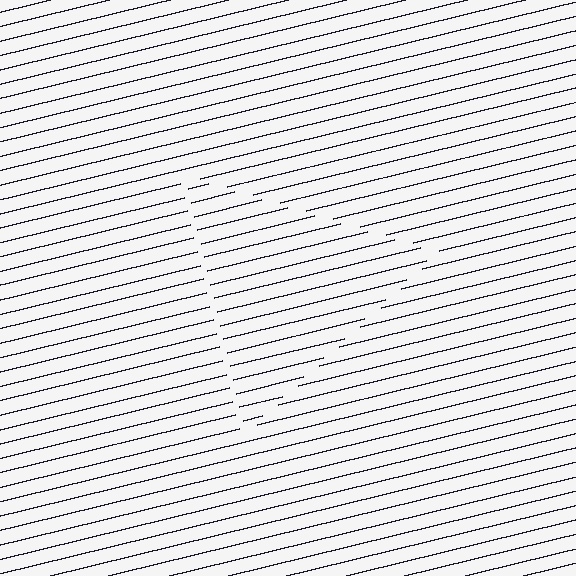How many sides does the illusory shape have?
3 sides — the line-ends trace a triangle.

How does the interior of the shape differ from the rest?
The interior of the shape contains the same grating, shifted by half a period — the contour is defined by the phase discontinuity where line-ends from the inner and outer gratings abut.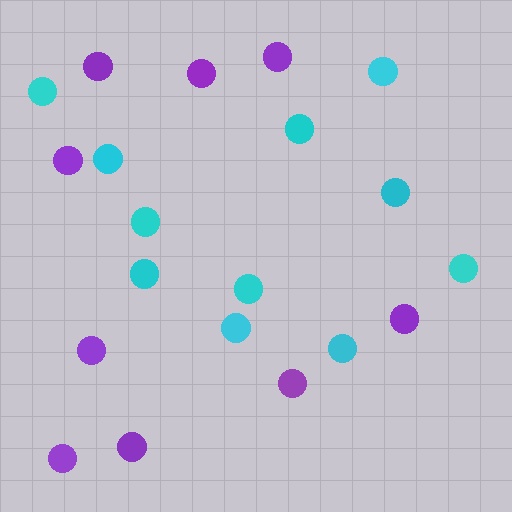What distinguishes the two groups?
There are 2 groups: one group of purple circles (9) and one group of cyan circles (11).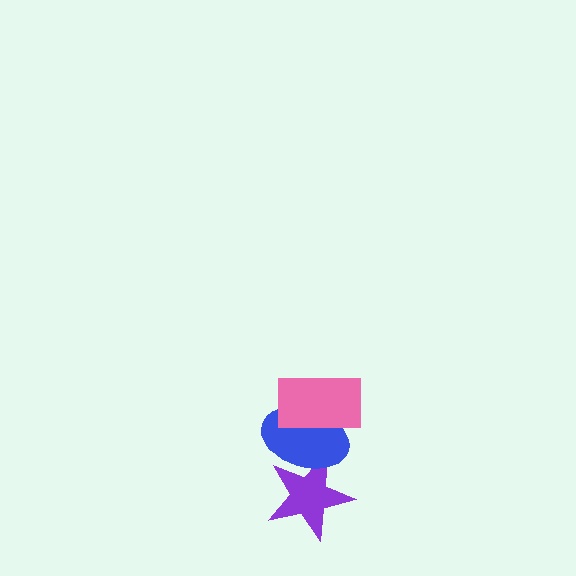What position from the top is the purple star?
The purple star is 3rd from the top.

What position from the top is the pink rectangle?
The pink rectangle is 1st from the top.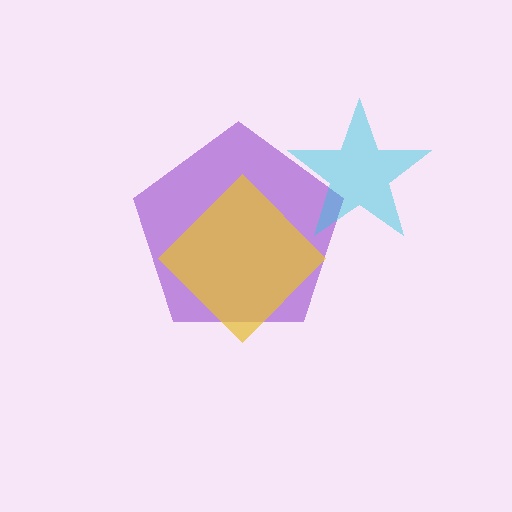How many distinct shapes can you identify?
There are 3 distinct shapes: a purple pentagon, a cyan star, a yellow diamond.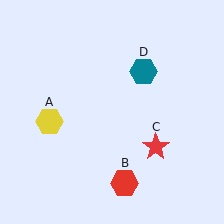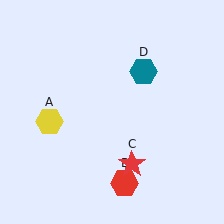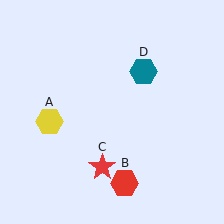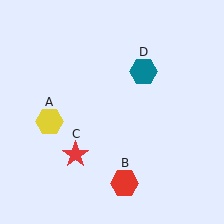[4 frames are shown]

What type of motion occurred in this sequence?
The red star (object C) rotated clockwise around the center of the scene.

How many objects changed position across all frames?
1 object changed position: red star (object C).